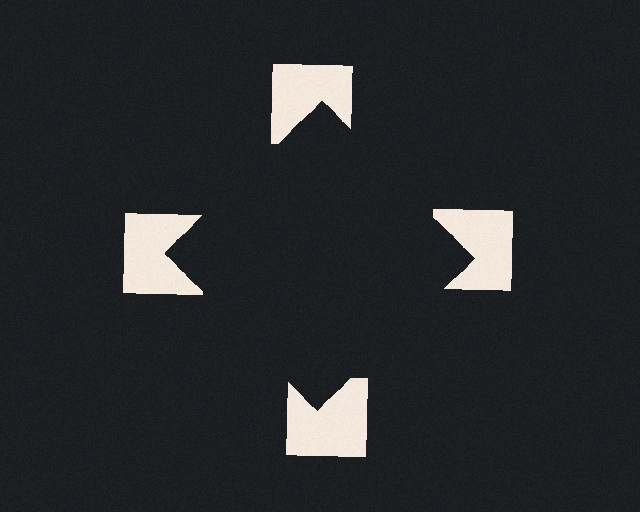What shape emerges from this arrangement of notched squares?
An illusory square — its edges are inferred from the aligned wedge cuts in the notched squares, not physically drawn.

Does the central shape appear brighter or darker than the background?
It typically appears slightly darker than the background, even though no actual brightness change is drawn.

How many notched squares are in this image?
There are 4 — one at each vertex of the illusory square.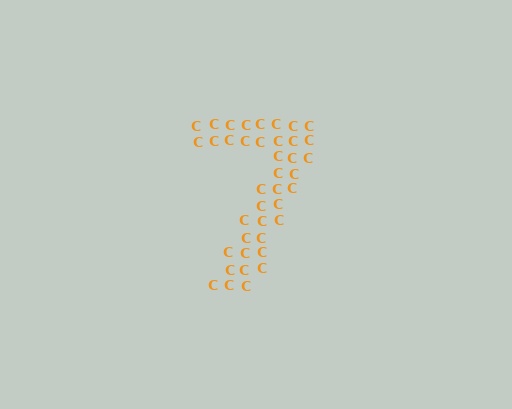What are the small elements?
The small elements are letter C's.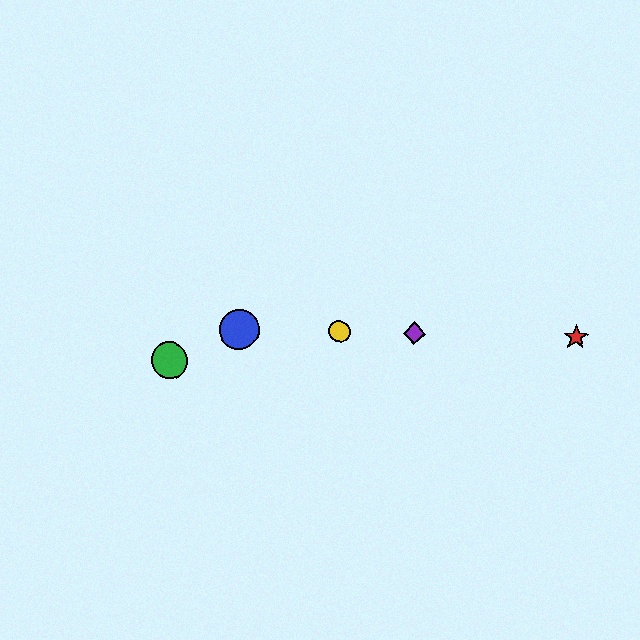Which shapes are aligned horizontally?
The red star, the blue circle, the yellow circle, the purple diamond are aligned horizontally.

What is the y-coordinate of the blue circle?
The blue circle is at y≈329.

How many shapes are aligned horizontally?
4 shapes (the red star, the blue circle, the yellow circle, the purple diamond) are aligned horizontally.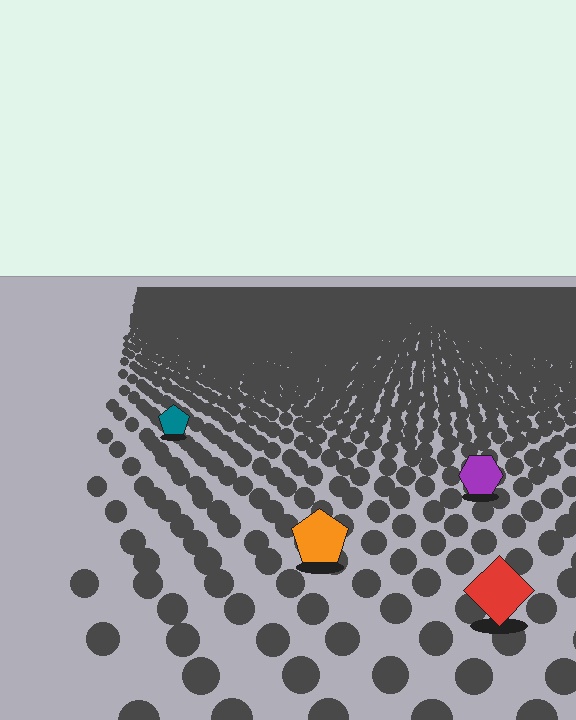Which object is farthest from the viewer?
The teal pentagon is farthest from the viewer. It appears smaller and the ground texture around it is denser.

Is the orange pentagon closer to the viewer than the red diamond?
No. The red diamond is closer — you can tell from the texture gradient: the ground texture is coarser near it.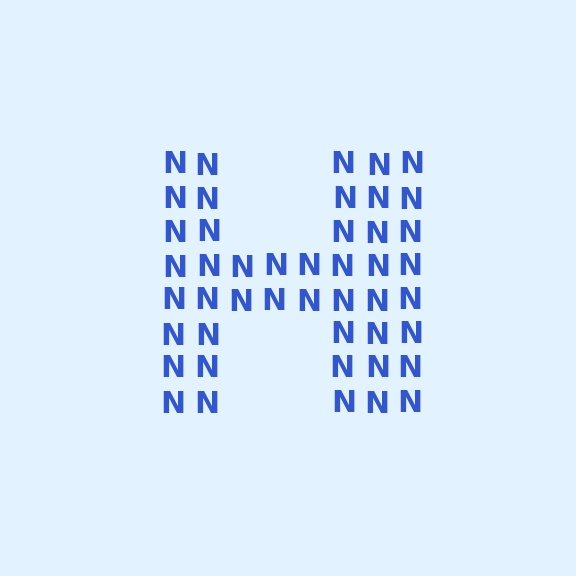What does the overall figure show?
The overall figure shows the letter H.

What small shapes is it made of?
It is made of small letter N's.